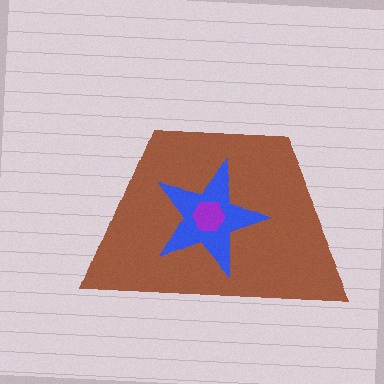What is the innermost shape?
The purple hexagon.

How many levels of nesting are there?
3.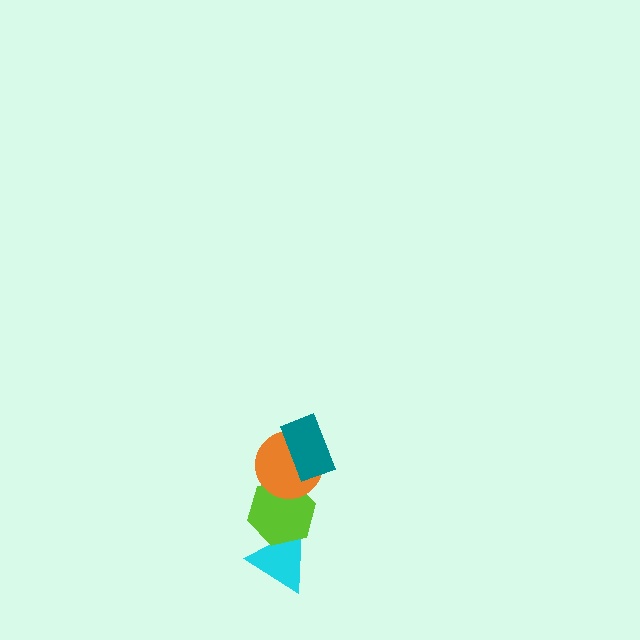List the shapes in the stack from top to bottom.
From top to bottom: the teal rectangle, the orange circle, the lime hexagon, the cyan triangle.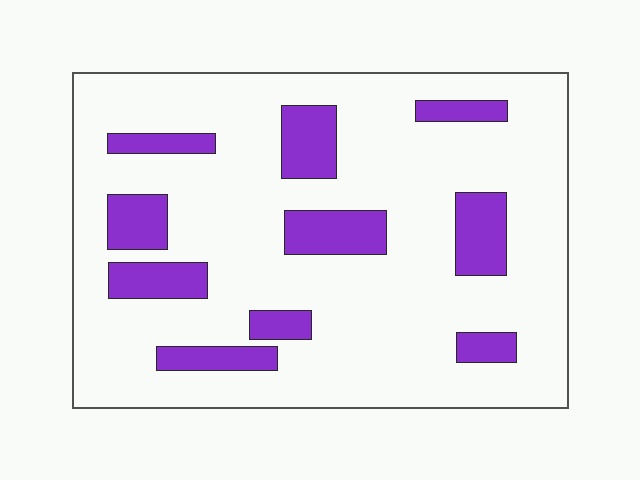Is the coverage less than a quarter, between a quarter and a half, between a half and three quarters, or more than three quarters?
Less than a quarter.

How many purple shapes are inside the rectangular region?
10.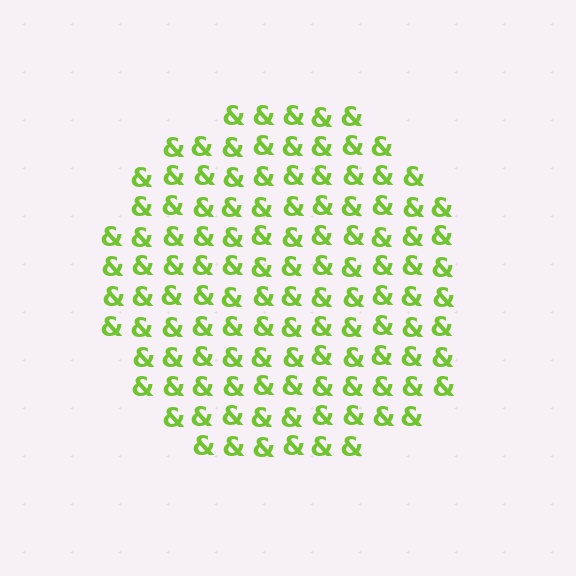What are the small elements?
The small elements are ampersands.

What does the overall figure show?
The overall figure shows a circle.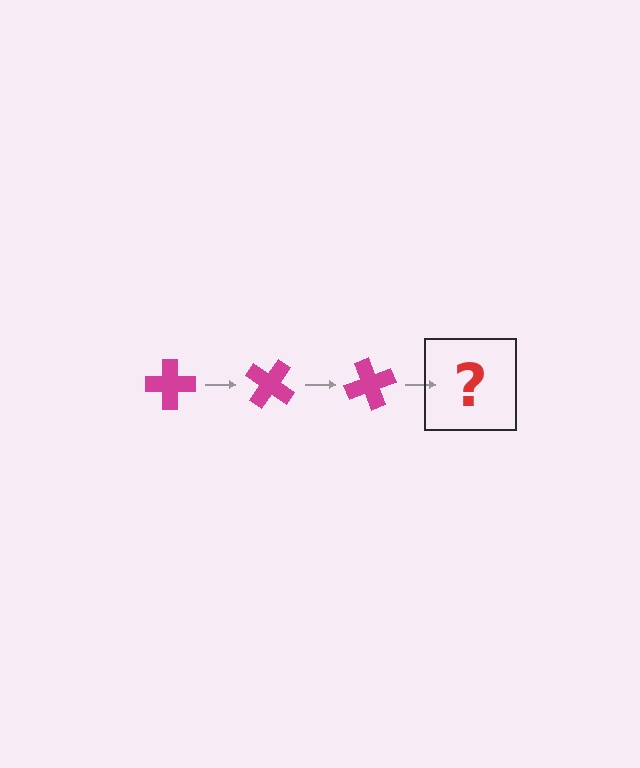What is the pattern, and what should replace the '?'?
The pattern is that the cross rotates 35 degrees each step. The '?' should be a magenta cross rotated 105 degrees.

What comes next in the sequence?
The next element should be a magenta cross rotated 105 degrees.